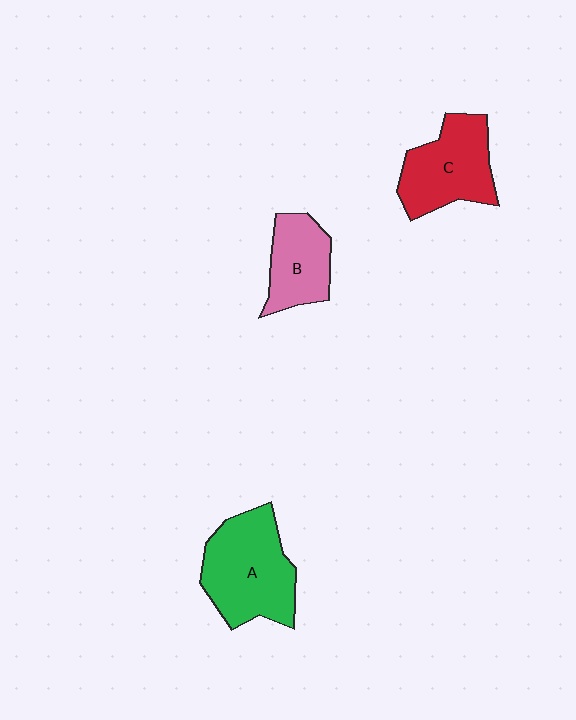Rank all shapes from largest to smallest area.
From largest to smallest: A (green), C (red), B (pink).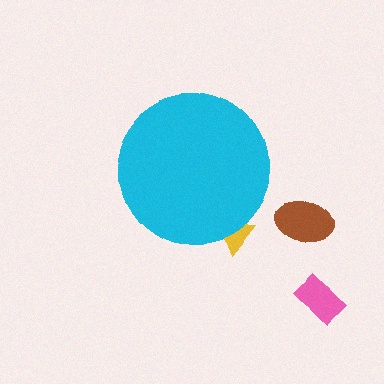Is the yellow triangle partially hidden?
Yes, the yellow triangle is partially hidden behind the cyan circle.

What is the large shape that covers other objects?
A cyan circle.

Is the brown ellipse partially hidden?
No, the brown ellipse is fully visible.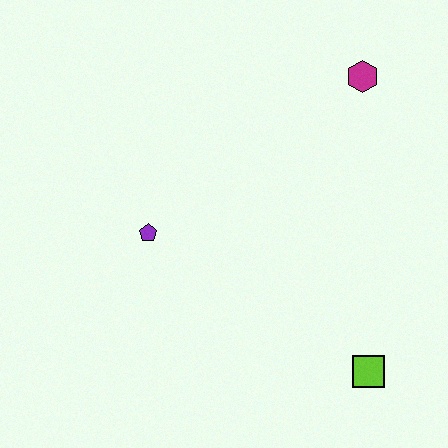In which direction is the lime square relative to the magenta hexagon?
The lime square is below the magenta hexagon.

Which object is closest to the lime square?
The purple pentagon is closest to the lime square.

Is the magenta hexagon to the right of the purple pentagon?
Yes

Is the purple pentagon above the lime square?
Yes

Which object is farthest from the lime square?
The magenta hexagon is farthest from the lime square.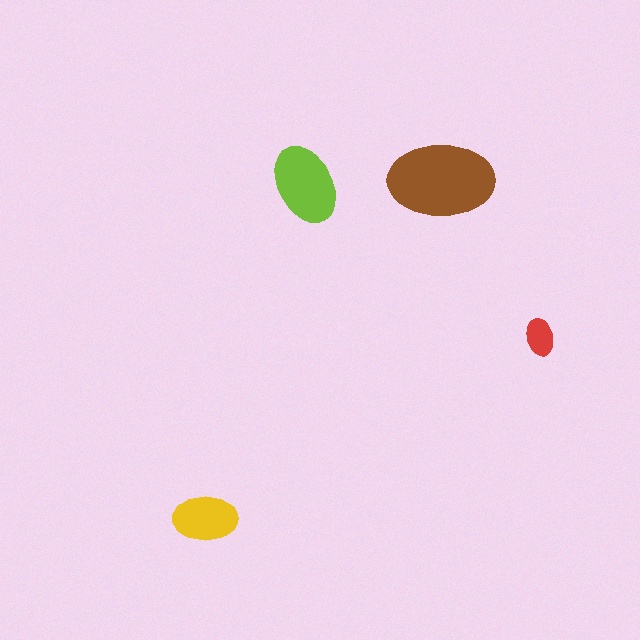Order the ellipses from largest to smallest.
the brown one, the lime one, the yellow one, the red one.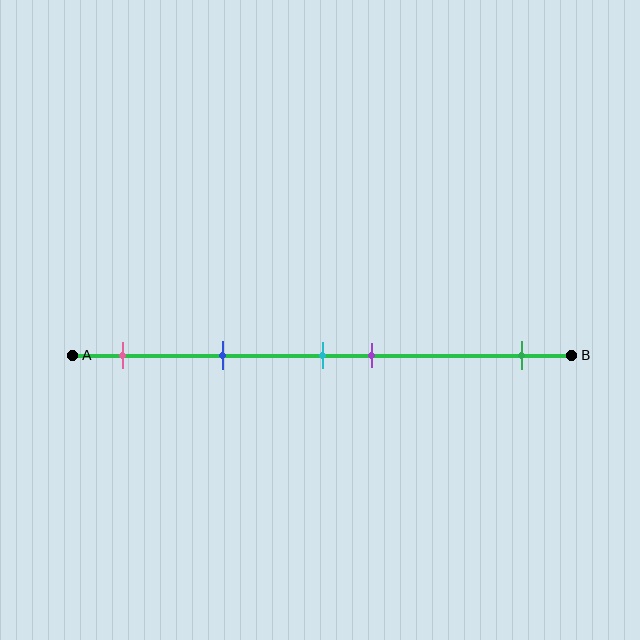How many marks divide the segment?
There are 5 marks dividing the segment.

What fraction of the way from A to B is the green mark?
The green mark is approximately 90% (0.9) of the way from A to B.